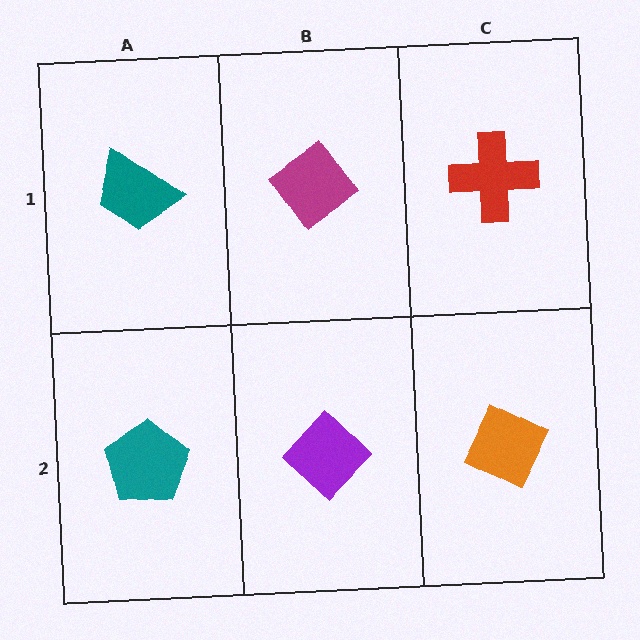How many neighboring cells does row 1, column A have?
2.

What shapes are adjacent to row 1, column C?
An orange diamond (row 2, column C), a magenta diamond (row 1, column B).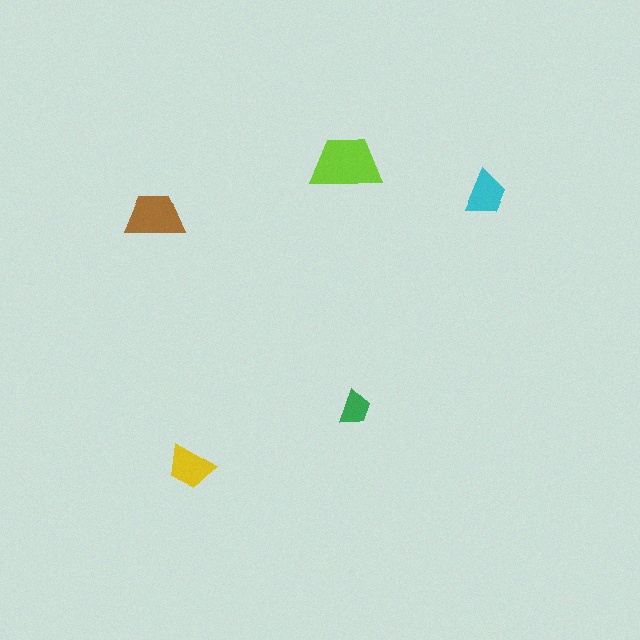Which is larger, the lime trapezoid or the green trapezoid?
The lime one.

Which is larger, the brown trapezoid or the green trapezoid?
The brown one.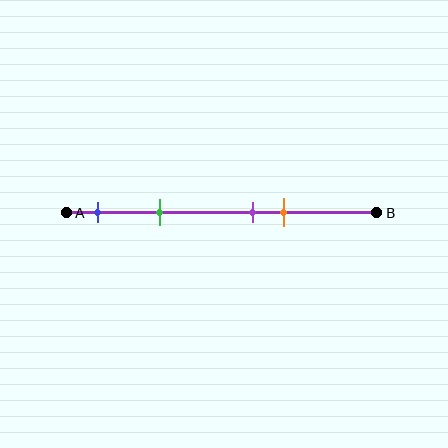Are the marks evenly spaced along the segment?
No, the marks are not evenly spaced.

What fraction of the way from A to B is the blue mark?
The blue mark is approximately 10% (0.1) of the way from A to B.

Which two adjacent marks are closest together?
The purple and orange marks are the closest adjacent pair.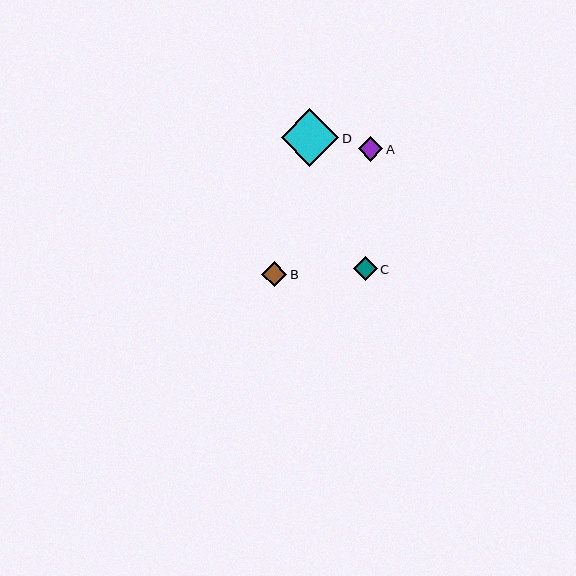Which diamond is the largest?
Diamond D is the largest with a size of approximately 58 pixels.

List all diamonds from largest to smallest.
From largest to smallest: D, B, A, C.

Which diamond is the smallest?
Diamond C is the smallest with a size of approximately 24 pixels.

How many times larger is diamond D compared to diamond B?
Diamond D is approximately 2.3 times the size of diamond B.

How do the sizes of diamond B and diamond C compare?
Diamond B and diamond C are approximately the same size.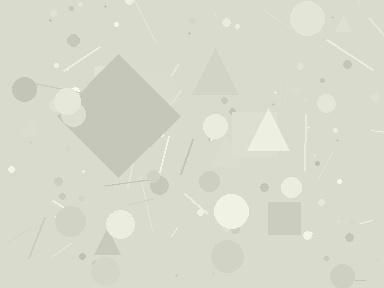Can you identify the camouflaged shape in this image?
The camouflaged shape is a diamond.